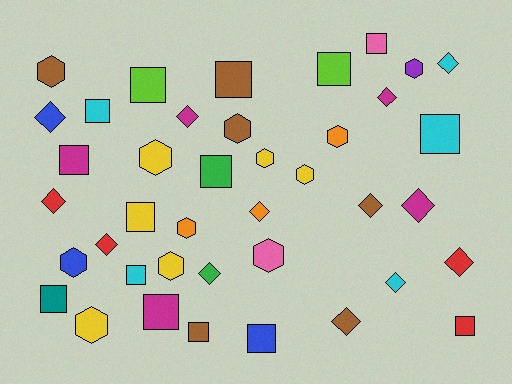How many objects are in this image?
There are 40 objects.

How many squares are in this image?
There are 15 squares.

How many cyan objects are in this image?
There are 5 cyan objects.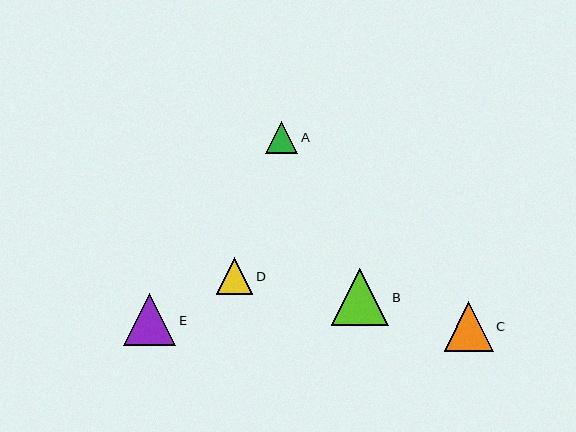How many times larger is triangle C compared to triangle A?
Triangle C is approximately 1.5 times the size of triangle A.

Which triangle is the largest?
Triangle B is the largest with a size of approximately 58 pixels.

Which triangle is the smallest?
Triangle A is the smallest with a size of approximately 32 pixels.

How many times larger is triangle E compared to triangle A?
Triangle E is approximately 1.6 times the size of triangle A.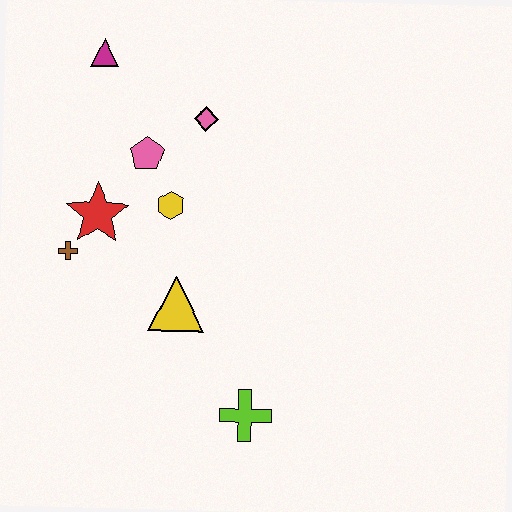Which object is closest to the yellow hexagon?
The pink pentagon is closest to the yellow hexagon.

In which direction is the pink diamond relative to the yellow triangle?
The pink diamond is above the yellow triangle.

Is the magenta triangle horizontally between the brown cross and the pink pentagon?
Yes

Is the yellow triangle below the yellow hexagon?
Yes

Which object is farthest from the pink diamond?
The lime cross is farthest from the pink diamond.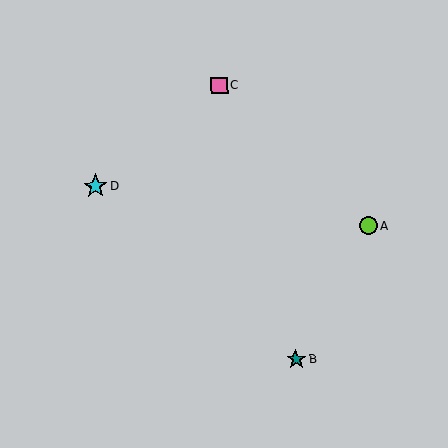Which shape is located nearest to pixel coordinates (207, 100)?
The pink square (labeled C) at (219, 86) is nearest to that location.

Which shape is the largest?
The cyan star (labeled D) is the largest.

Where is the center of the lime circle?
The center of the lime circle is at (369, 226).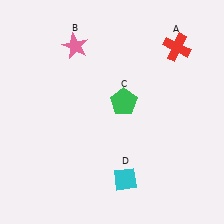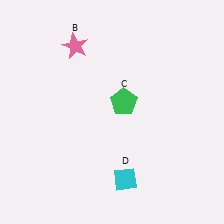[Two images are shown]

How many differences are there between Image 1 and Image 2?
There is 1 difference between the two images.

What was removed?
The red cross (A) was removed in Image 2.